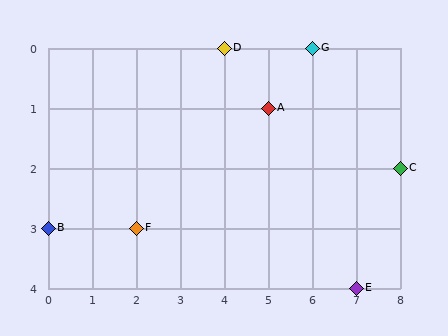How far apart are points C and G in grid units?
Points C and G are 2 columns and 2 rows apart (about 2.8 grid units diagonally).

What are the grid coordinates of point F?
Point F is at grid coordinates (2, 3).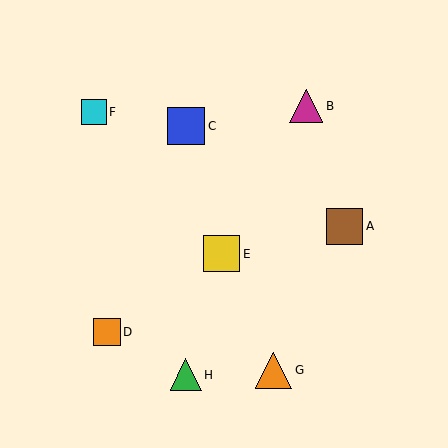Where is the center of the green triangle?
The center of the green triangle is at (186, 375).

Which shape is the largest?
The blue square (labeled C) is the largest.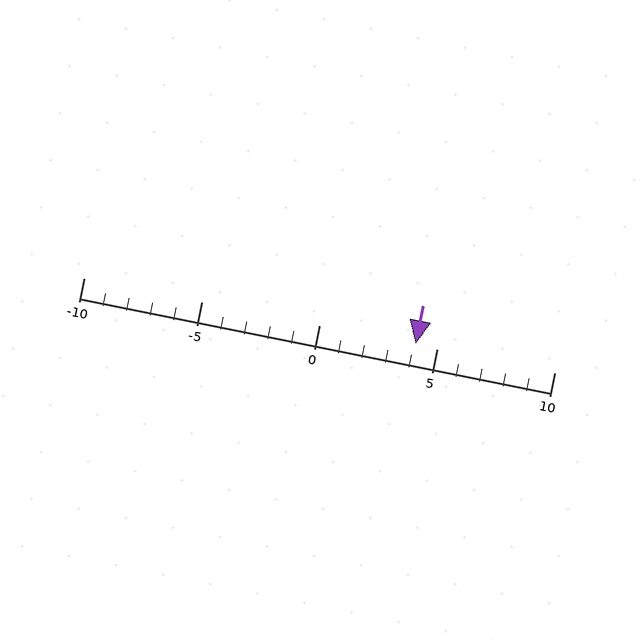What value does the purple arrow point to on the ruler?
The purple arrow points to approximately 4.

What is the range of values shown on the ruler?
The ruler shows values from -10 to 10.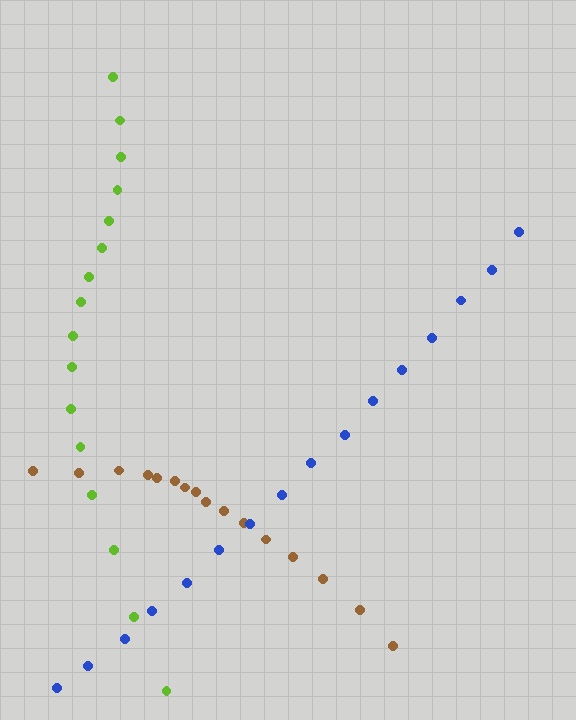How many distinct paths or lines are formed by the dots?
There are 3 distinct paths.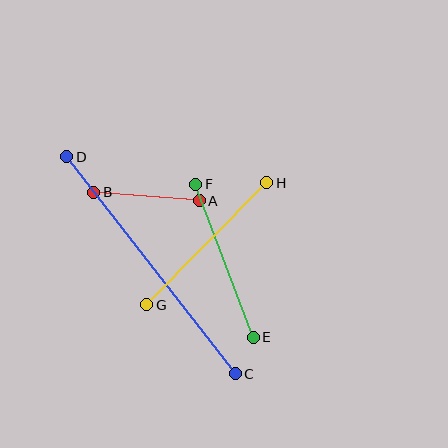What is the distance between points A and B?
The distance is approximately 106 pixels.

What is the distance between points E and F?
The distance is approximately 163 pixels.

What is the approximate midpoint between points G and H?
The midpoint is at approximately (207, 244) pixels.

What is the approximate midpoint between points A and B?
The midpoint is at approximately (147, 197) pixels.